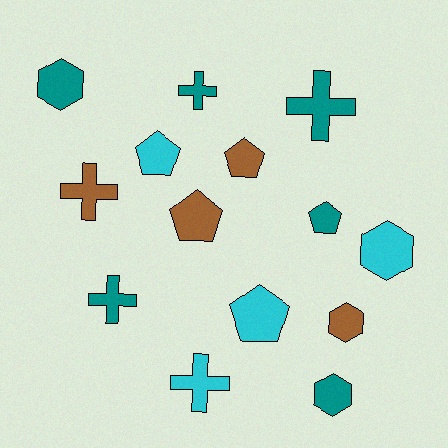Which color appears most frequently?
Teal, with 6 objects.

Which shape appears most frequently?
Pentagon, with 5 objects.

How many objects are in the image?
There are 14 objects.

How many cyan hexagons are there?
There is 1 cyan hexagon.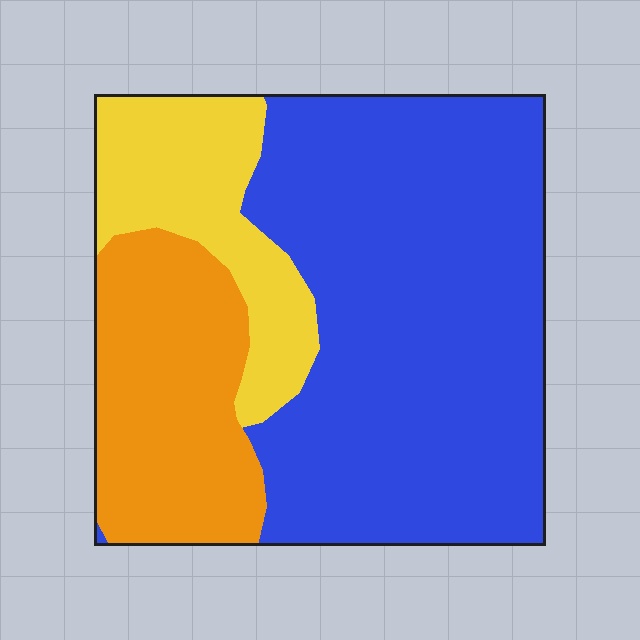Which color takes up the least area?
Yellow, at roughly 15%.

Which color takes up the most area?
Blue, at roughly 60%.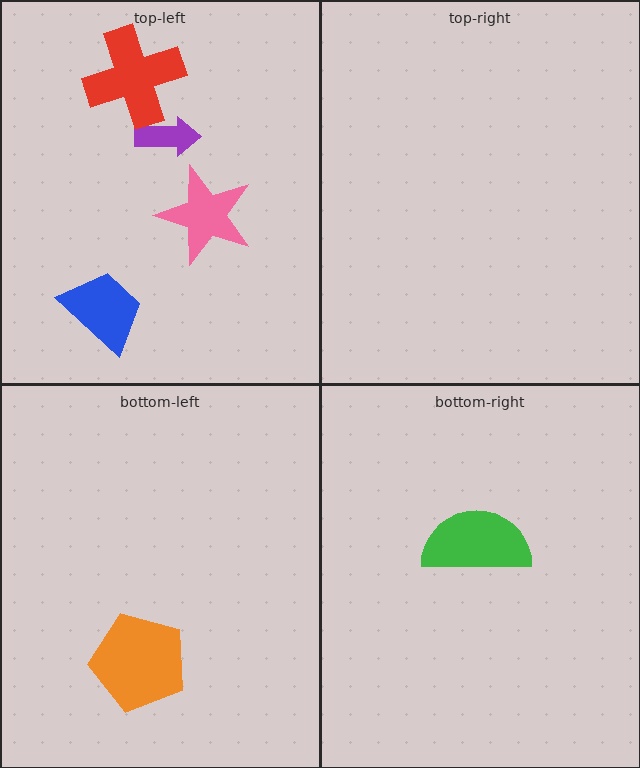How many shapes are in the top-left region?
4.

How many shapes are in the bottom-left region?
1.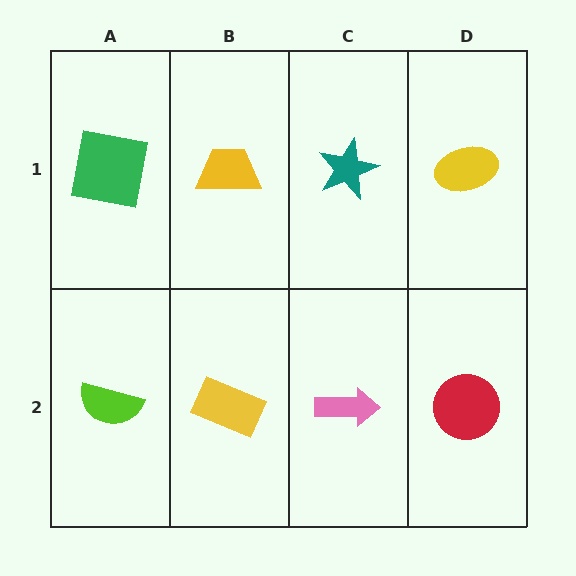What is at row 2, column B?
A yellow rectangle.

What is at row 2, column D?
A red circle.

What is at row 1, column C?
A teal star.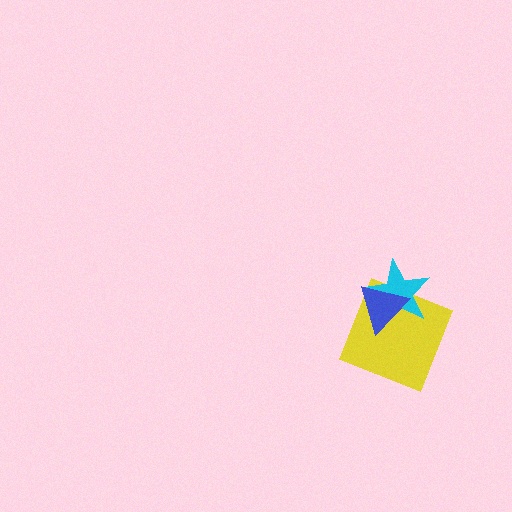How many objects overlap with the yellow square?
2 objects overlap with the yellow square.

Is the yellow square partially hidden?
Yes, it is partially covered by another shape.